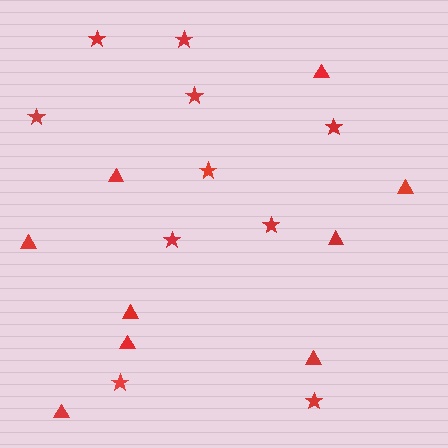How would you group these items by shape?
There are 2 groups: one group of triangles (9) and one group of stars (10).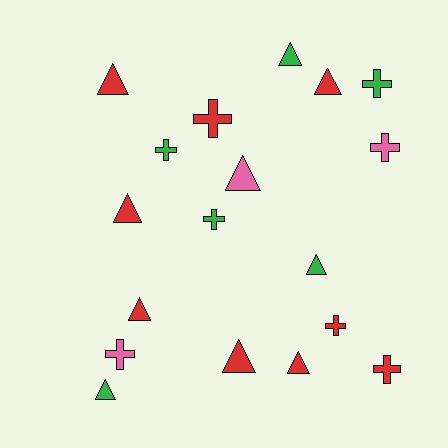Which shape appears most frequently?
Triangle, with 10 objects.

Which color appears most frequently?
Red, with 9 objects.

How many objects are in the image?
There are 18 objects.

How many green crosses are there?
There are 3 green crosses.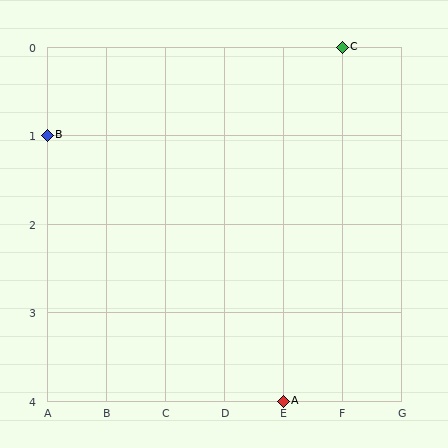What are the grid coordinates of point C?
Point C is at grid coordinates (F, 0).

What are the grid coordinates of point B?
Point B is at grid coordinates (A, 1).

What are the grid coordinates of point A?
Point A is at grid coordinates (E, 4).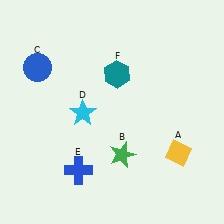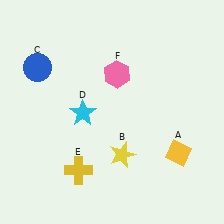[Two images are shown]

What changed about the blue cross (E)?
In Image 1, E is blue. In Image 2, it changed to yellow.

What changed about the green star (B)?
In Image 1, B is green. In Image 2, it changed to yellow.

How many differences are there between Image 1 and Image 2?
There are 3 differences between the two images.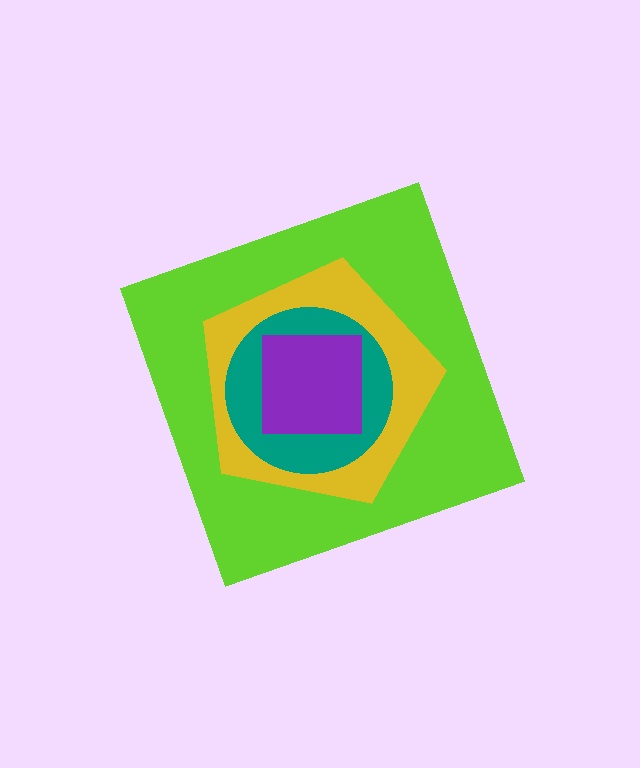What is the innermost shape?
The purple square.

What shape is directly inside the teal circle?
The purple square.